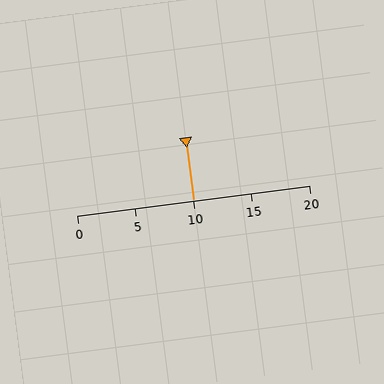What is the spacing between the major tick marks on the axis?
The major ticks are spaced 5 apart.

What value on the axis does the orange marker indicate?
The marker indicates approximately 10.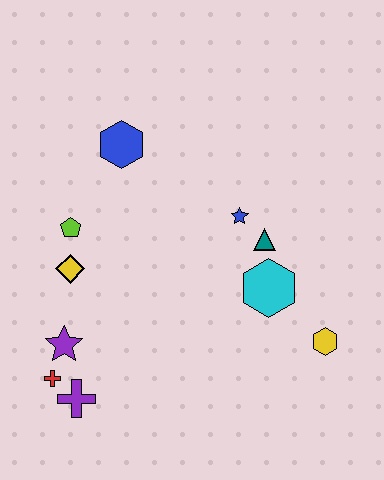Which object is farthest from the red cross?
The yellow hexagon is farthest from the red cross.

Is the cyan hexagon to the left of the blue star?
No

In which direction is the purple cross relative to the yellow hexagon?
The purple cross is to the left of the yellow hexagon.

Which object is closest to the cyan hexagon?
The teal triangle is closest to the cyan hexagon.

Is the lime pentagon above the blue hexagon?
No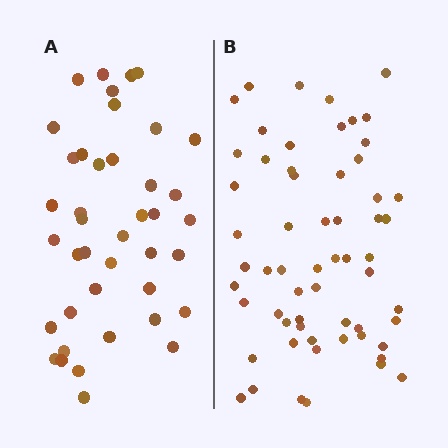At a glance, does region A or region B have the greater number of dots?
Region B (the right region) has more dots.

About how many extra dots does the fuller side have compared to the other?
Region B has approximately 20 more dots than region A.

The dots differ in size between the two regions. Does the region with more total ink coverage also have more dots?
No. Region A has more total ink coverage because its dots are larger, but region B actually contains more individual dots. Total area can be misleading — the number of items is what matters here.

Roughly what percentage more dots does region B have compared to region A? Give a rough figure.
About 45% more.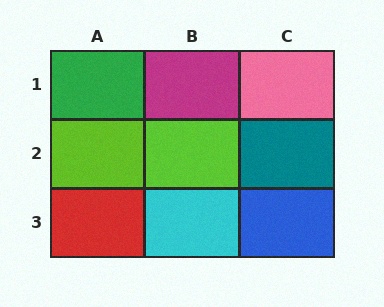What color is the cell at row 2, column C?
Teal.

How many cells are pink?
1 cell is pink.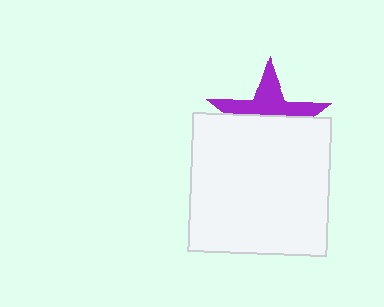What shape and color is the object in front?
The object in front is a white square.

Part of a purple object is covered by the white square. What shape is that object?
It is a star.